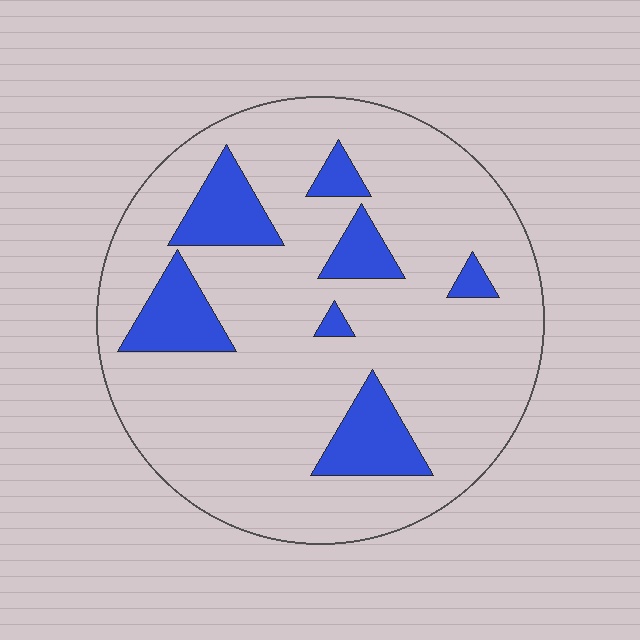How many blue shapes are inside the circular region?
7.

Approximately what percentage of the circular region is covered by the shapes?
Approximately 15%.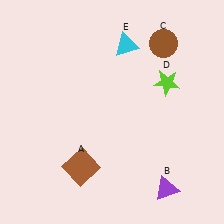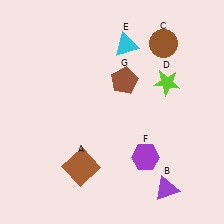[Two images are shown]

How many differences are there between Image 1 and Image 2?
There are 2 differences between the two images.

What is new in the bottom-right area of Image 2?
A purple hexagon (F) was added in the bottom-right area of Image 2.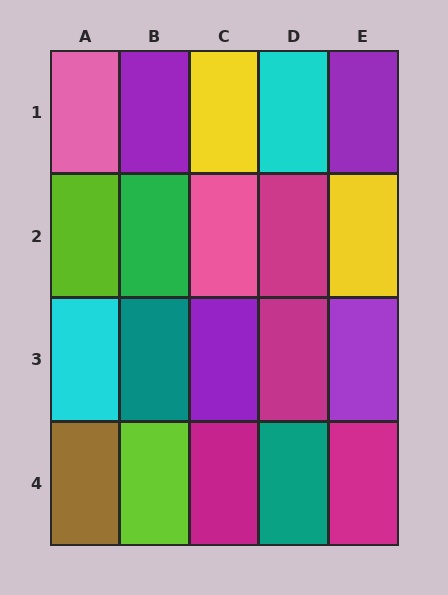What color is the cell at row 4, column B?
Lime.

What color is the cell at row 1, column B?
Purple.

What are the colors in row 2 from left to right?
Lime, green, pink, magenta, yellow.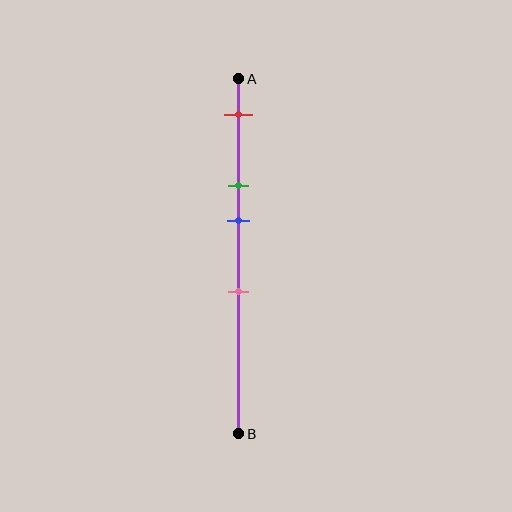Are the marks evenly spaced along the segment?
No, the marks are not evenly spaced.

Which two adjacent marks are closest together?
The green and blue marks are the closest adjacent pair.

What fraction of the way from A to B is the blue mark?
The blue mark is approximately 40% (0.4) of the way from A to B.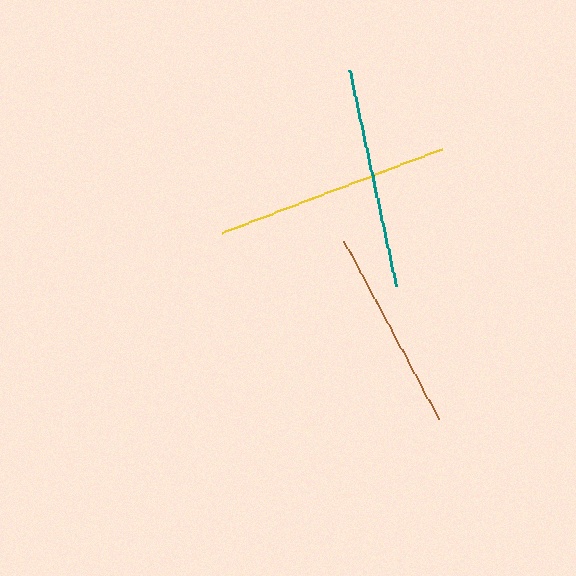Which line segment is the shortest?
The brown line is the shortest at approximately 203 pixels.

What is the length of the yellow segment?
The yellow segment is approximately 235 pixels long.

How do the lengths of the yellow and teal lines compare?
The yellow and teal lines are approximately the same length.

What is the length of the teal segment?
The teal segment is approximately 220 pixels long.